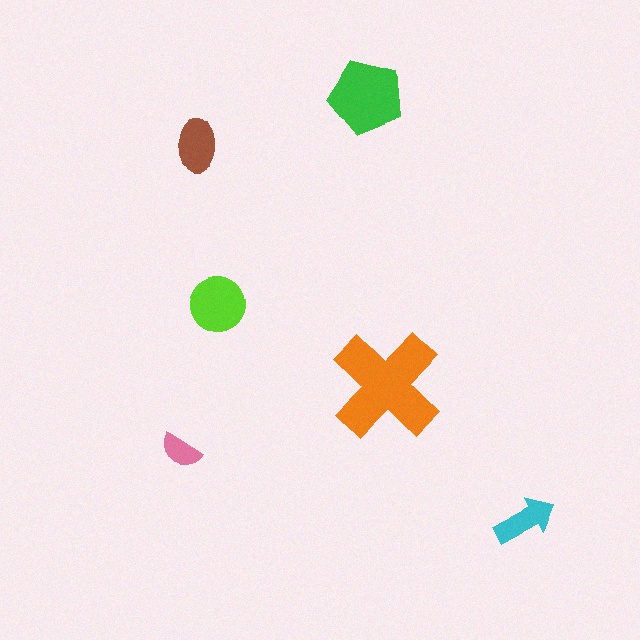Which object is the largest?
The orange cross.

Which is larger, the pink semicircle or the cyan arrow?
The cyan arrow.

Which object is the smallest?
The pink semicircle.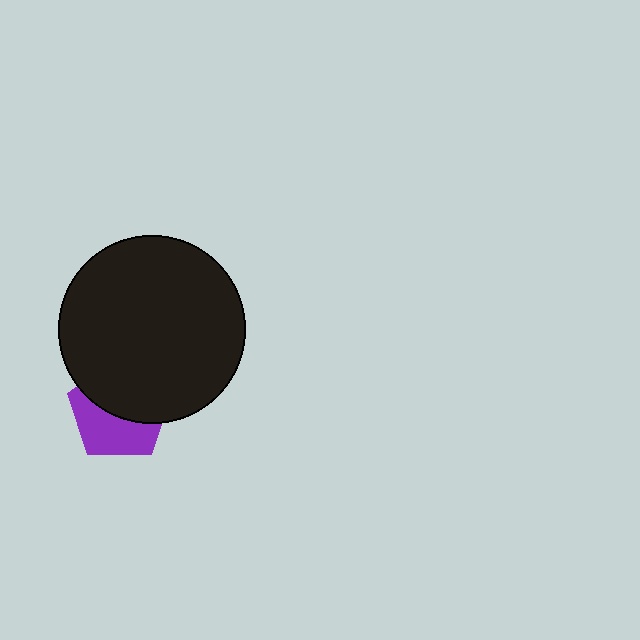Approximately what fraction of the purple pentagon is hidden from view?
Roughly 53% of the purple pentagon is hidden behind the black circle.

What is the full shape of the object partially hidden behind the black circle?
The partially hidden object is a purple pentagon.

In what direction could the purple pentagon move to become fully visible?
The purple pentagon could move down. That would shift it out from behind the black circle entirely.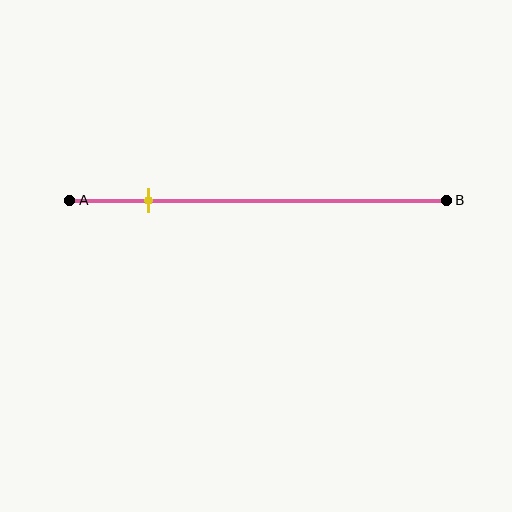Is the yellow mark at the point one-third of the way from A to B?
No, the mark is at about 20% from A, not at the 33% one-third point.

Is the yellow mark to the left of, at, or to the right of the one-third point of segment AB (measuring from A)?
The yellow mark is to the left of the one-third point of segment AB.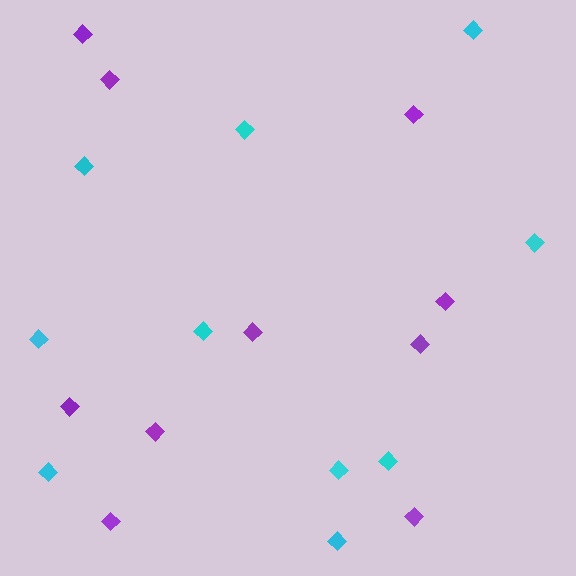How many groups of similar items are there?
There are 2 groups: one group of cyan diamonds (10) and one group of purple diamonds (10).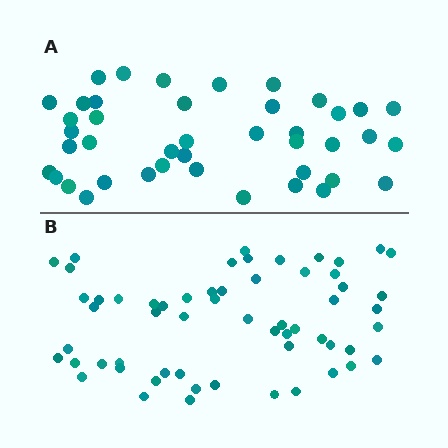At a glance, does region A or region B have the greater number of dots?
Region B (the bottom region) has more dots.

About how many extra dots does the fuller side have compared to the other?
Region B has approximately 15 more dots than region A.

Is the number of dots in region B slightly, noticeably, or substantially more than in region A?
Region B has noticeably more, but not dramatically so. The ratio is roughly 1.4 to 1.